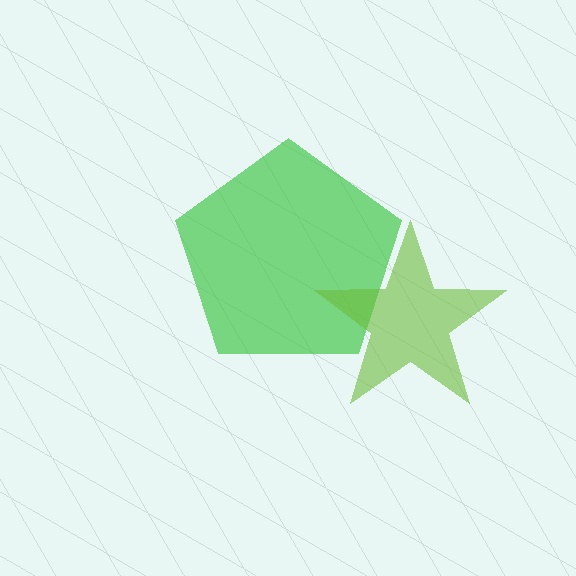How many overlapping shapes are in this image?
There are 2 overlapping shapes in the image.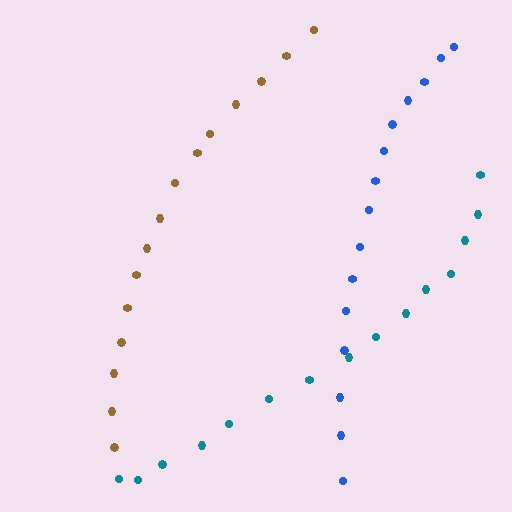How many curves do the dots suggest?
There are 3 distinct paths.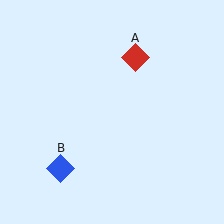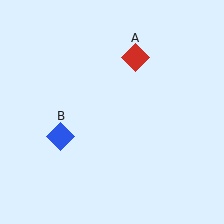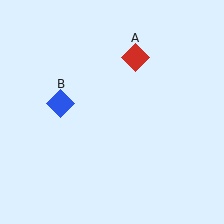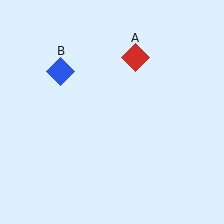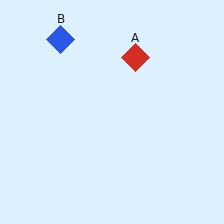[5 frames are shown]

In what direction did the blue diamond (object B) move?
The blue diamond (object B) moved up.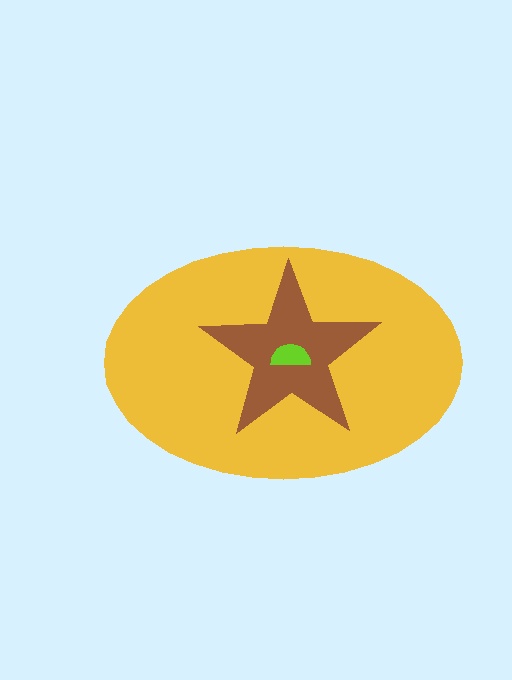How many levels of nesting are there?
3.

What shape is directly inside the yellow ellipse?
The brown star.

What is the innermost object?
The lime semicircle.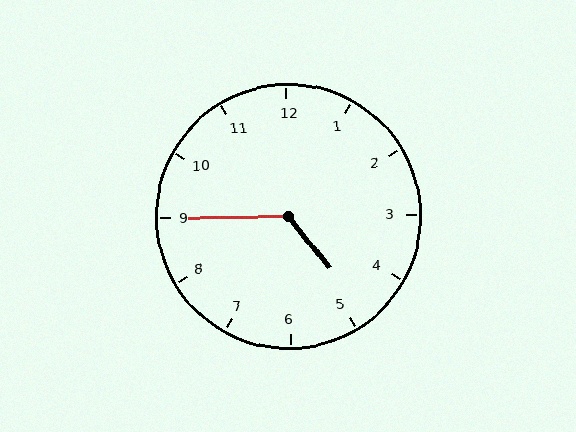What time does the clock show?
4:45.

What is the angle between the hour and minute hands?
Approximately 128 degrees.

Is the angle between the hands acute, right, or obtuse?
It is obtuse.